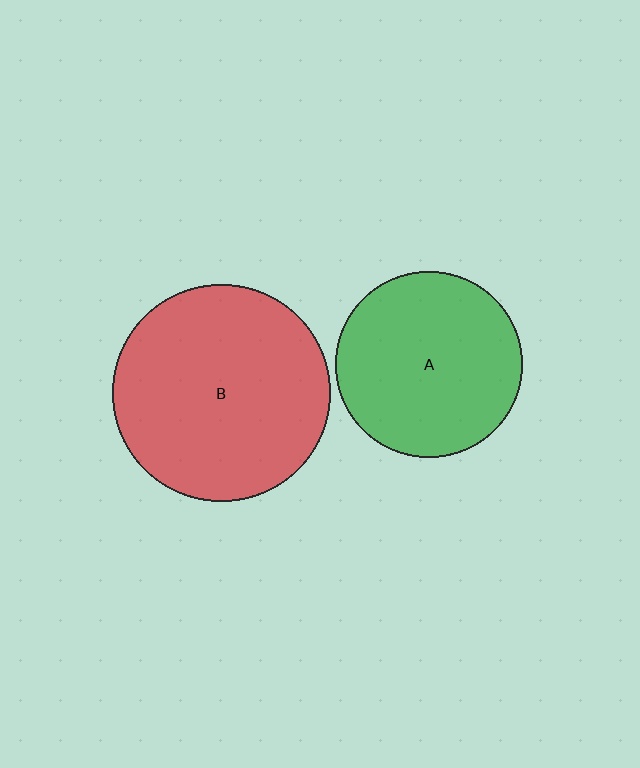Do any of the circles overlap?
No, none of the circles overlap.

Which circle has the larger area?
Circle B (red).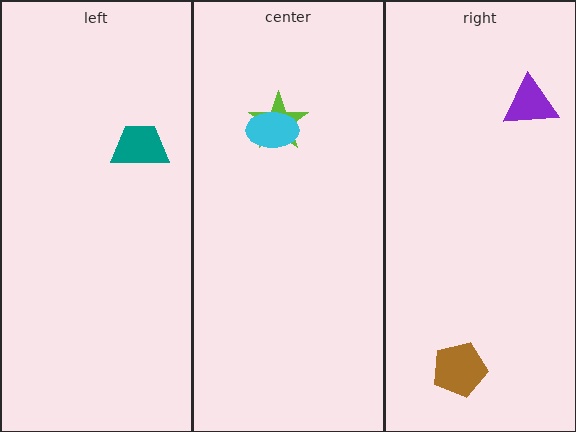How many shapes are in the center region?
2.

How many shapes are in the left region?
1.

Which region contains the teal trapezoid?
The left region.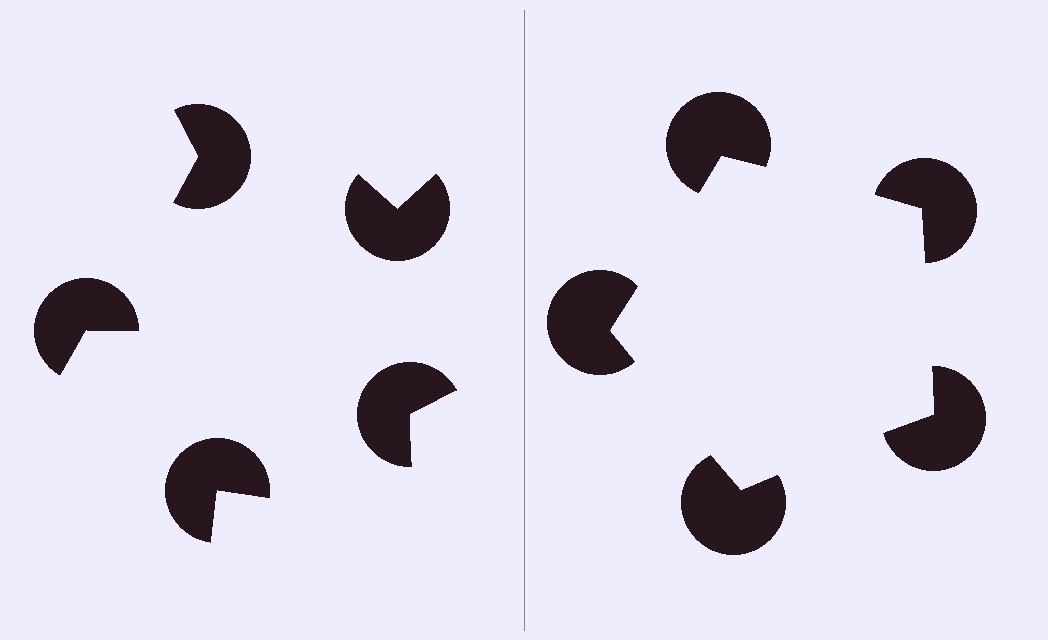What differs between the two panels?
The pac-man discs are positioned identically on both sides; only the wedge orientations differ. On the right they align to a pentagon; on the left they are misaligned.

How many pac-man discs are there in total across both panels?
10 — 5 on each side.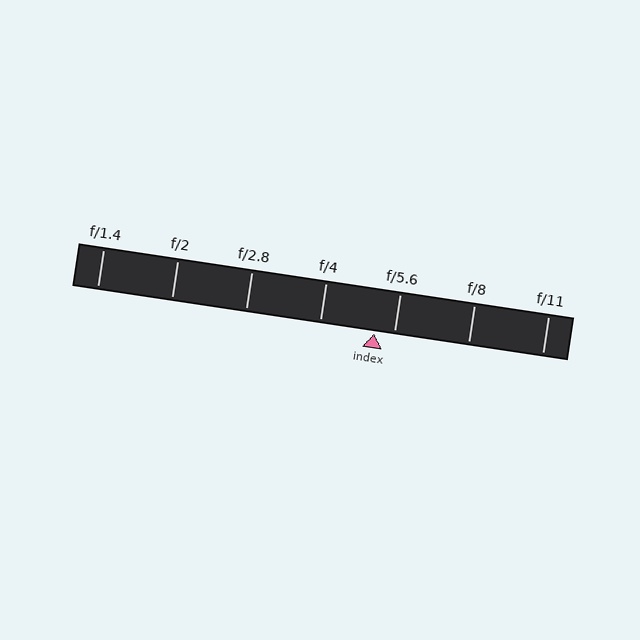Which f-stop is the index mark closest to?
The index mark is closest to f/5.6.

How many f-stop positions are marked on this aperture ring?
There are 7 f-stop positions marked.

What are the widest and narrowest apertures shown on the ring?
The widest aperture shown is f/1.4 and the narrowest is f/11.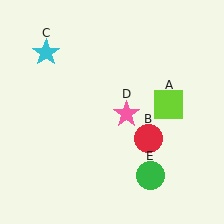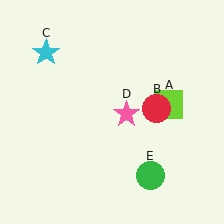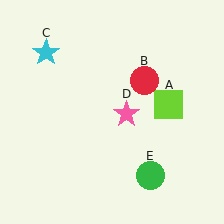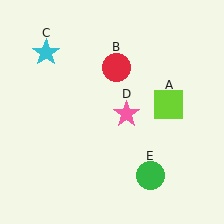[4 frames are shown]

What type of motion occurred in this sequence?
The red circle (object B) rotated counterclockwise around the center of the scene.